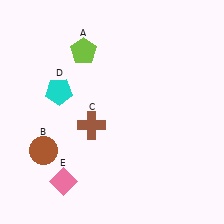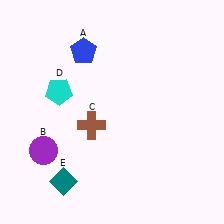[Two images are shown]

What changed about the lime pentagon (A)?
In Image 1, A is lime. In Image 2, it changed to blue.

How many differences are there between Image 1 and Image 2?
There are 3 differences between the two images.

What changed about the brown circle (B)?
In Image 1, B is brown. In Image 2, it changed to purple.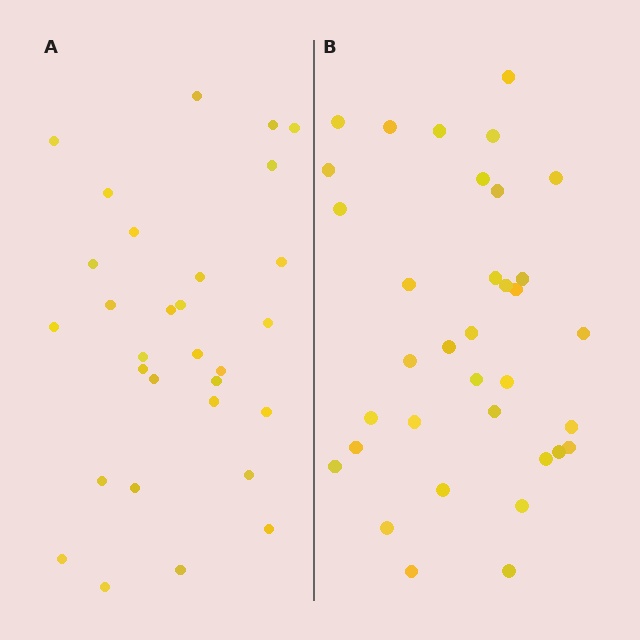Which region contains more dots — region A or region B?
Region B (the right region) has more dots.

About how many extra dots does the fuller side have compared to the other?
Region B has about 5 more dots than region A.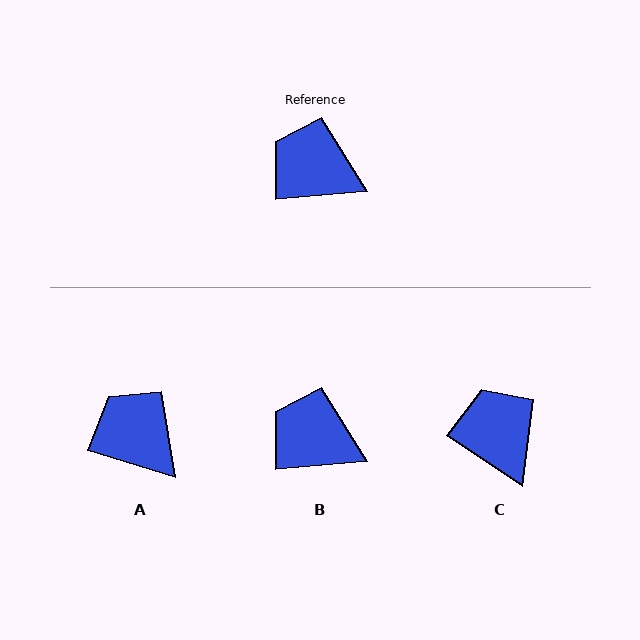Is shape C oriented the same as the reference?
No, it is off by about 38 degrees.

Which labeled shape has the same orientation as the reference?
B.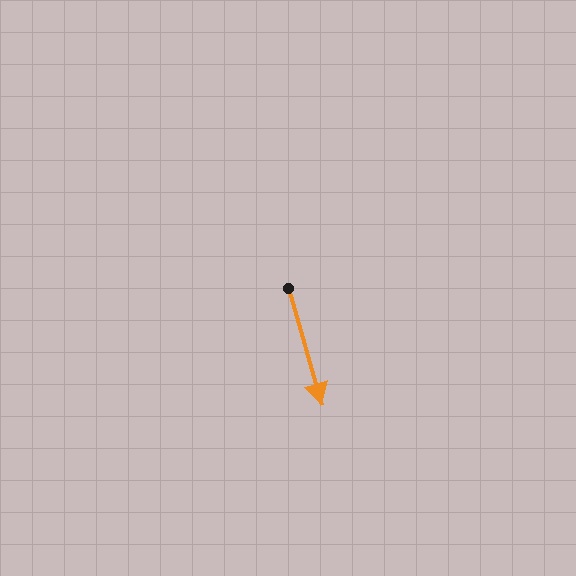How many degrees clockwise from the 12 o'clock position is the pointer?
Approximately 164 degrees.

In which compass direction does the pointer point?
South.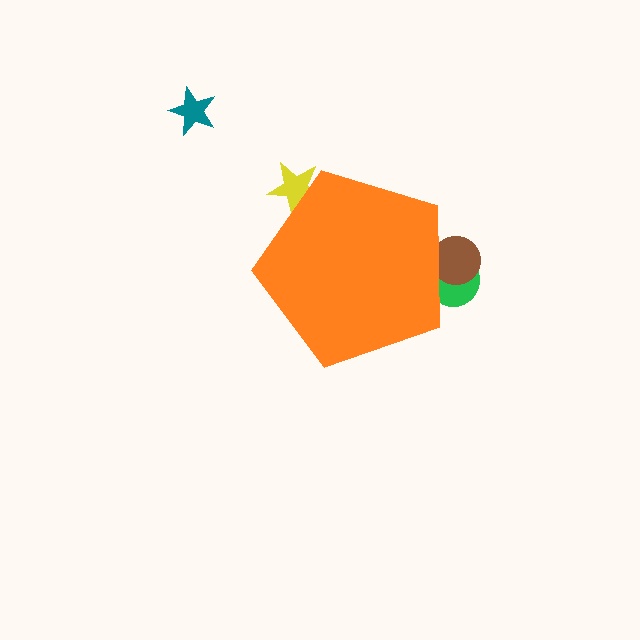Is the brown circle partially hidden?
Yes, the brown circle is partially hidden behind the orange pentagon.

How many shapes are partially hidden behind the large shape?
3 shapes are partially hidden.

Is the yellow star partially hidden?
Yes, the yellow star is partially hidden behind the orange pentagon.